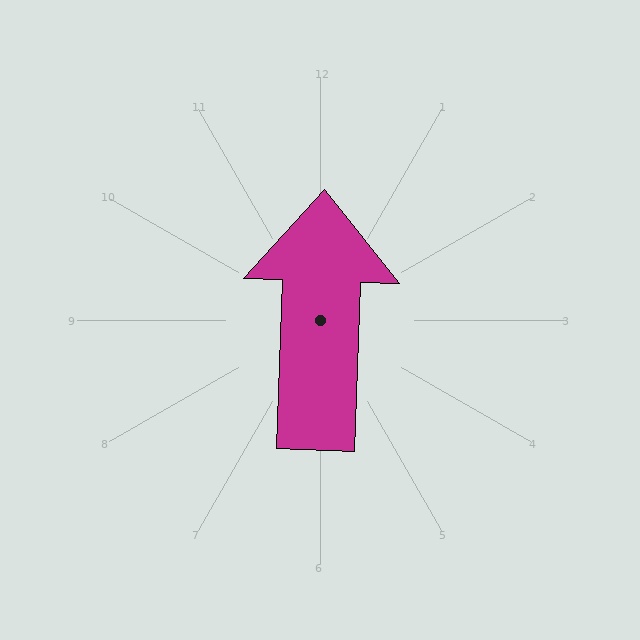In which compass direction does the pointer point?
North.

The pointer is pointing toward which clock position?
Roughly 12 o'clock.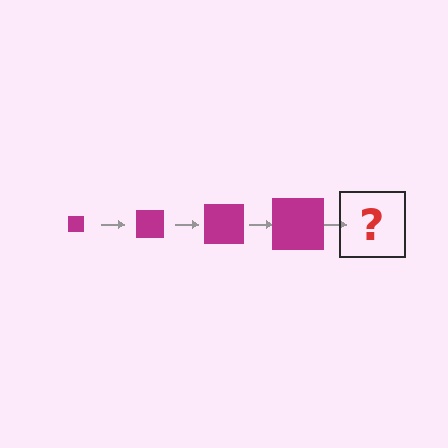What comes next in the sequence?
The next element should be a magenta square, larger than the previous one.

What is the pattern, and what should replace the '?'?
The pattern is that the square gets progressively larger each step. The '?' should be a magenta square, larger than the previous one.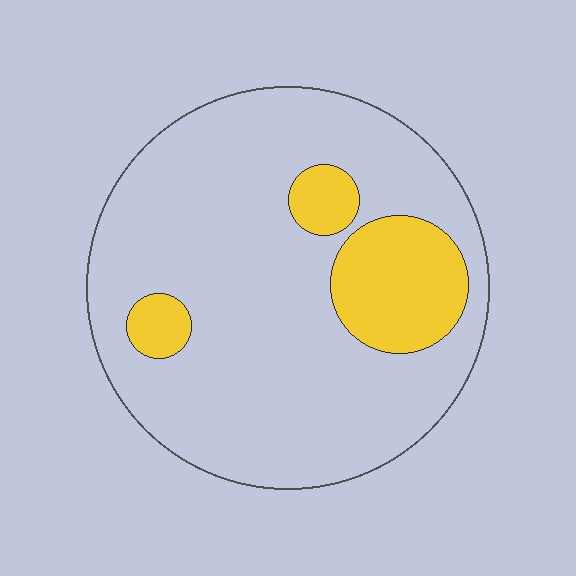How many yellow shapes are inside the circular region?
3.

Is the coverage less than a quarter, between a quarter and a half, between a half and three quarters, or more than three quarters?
Less than a quarter.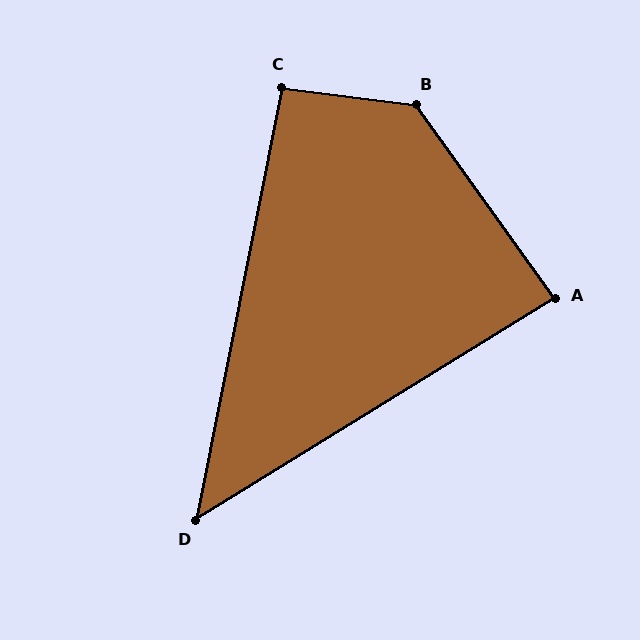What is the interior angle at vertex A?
Approximately 86 degrees (approximately right).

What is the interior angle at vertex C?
Approximately 94 degrees (approximately right).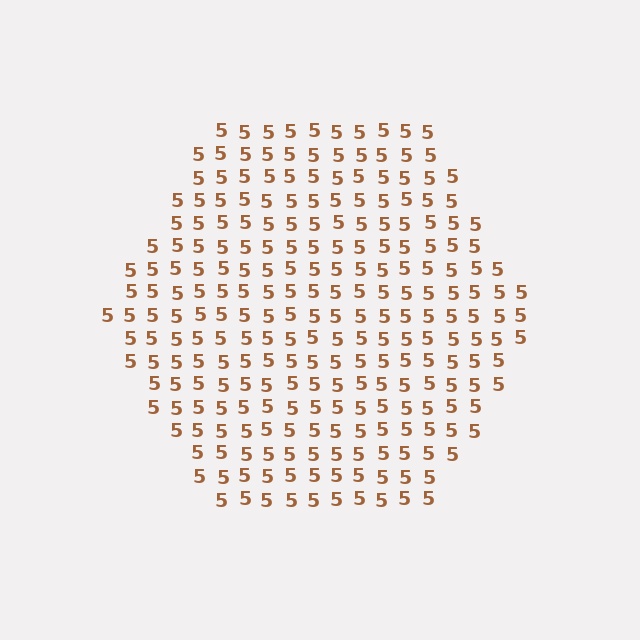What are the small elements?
The small elements are digit 5's.